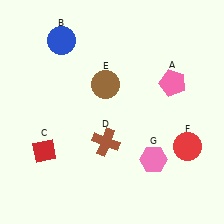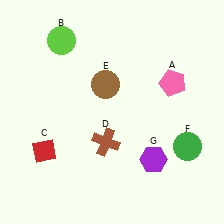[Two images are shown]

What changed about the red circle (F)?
In Image 1, F is red. In Image 2, it changed to green.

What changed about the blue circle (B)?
In Image 1, B is blue. In Image 2, it changed to lime.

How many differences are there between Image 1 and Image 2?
There are 3 differences between the two images.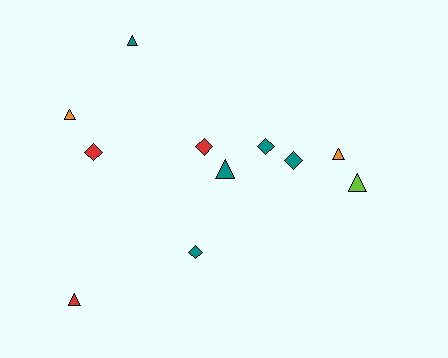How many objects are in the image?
There are 11 objects.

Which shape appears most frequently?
Triangle, with 6 objects.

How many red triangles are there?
There is 1 red triangle.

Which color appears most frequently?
Teal, with 5 objects.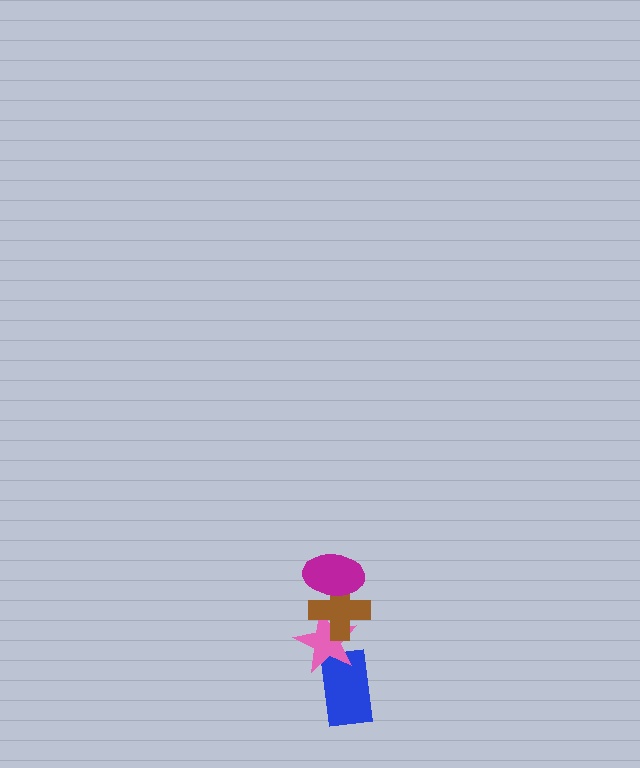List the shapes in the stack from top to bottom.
From top to bottom: the magenta ellipse, the brown cross, the pink star, the blue rectangle.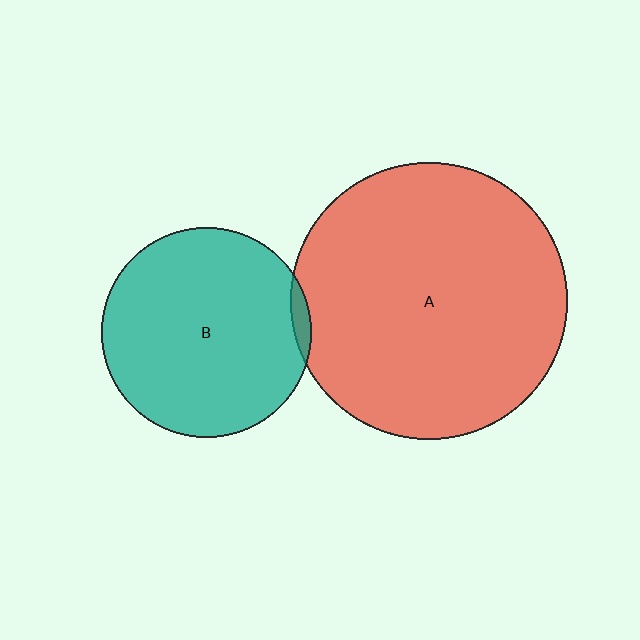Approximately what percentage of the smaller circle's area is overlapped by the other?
Approximately 5%.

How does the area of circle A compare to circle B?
Approximately 1.7 times.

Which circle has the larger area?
Circle A (red).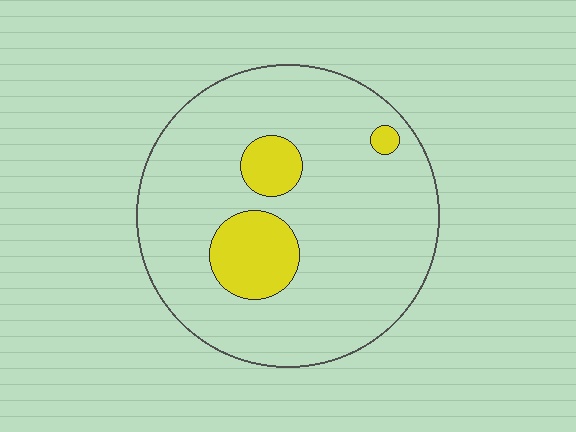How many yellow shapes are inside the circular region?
3.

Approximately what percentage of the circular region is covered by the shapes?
Approximately 15%.